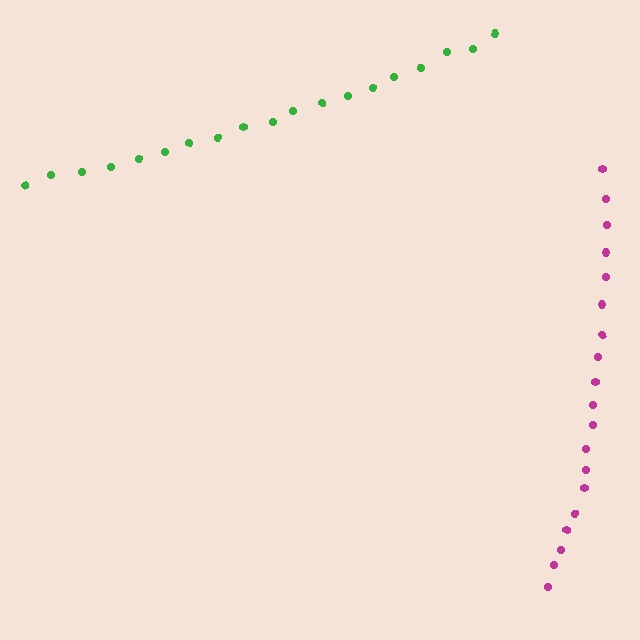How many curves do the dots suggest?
There are 2 distinct paths.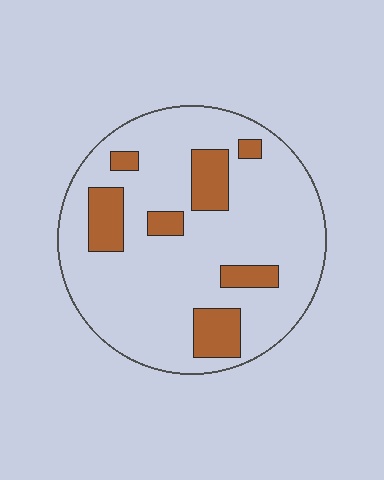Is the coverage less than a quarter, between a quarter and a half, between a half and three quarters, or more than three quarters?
Less than a quarter.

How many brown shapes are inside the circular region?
7.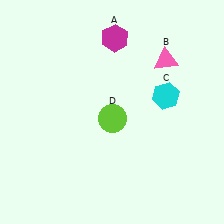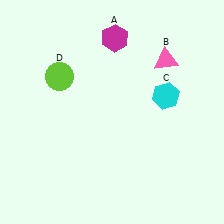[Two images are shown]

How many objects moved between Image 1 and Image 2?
1 object moved between the two images.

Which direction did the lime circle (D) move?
The lime circle (D) moved left.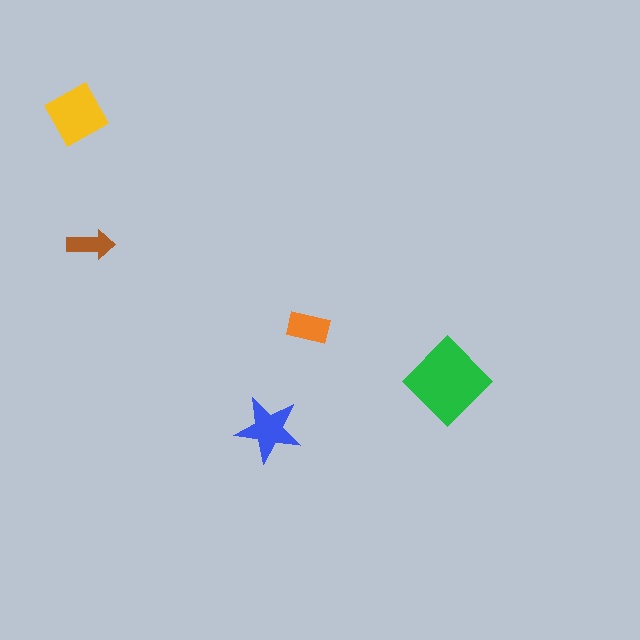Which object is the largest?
The green diamond.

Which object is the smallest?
The brown arrow.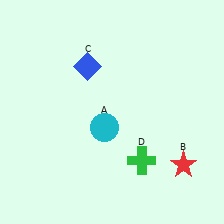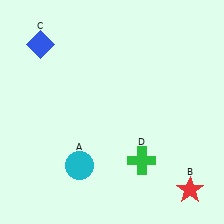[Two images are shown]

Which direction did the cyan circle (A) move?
The cyan circle (A) moved down.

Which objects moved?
The objects that moved are: the cyan circle (A), the red star (B), the blue diamond (C).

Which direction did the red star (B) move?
The red star (B) moved down.